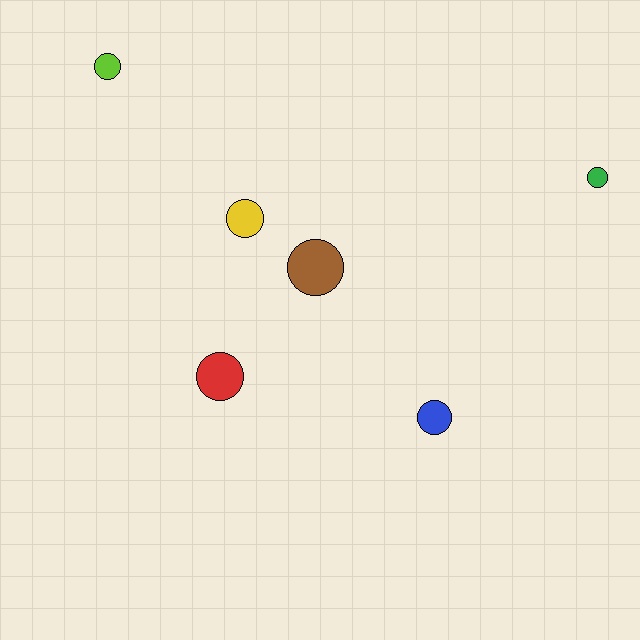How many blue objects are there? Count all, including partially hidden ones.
There is 1 blue object.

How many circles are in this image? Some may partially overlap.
There are 6 circles.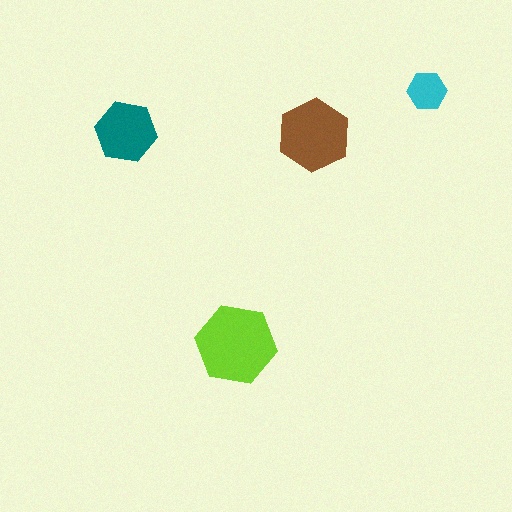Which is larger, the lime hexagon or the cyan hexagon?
The lime one.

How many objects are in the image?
There are 4 objects in the image.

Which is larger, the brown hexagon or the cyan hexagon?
The brown one.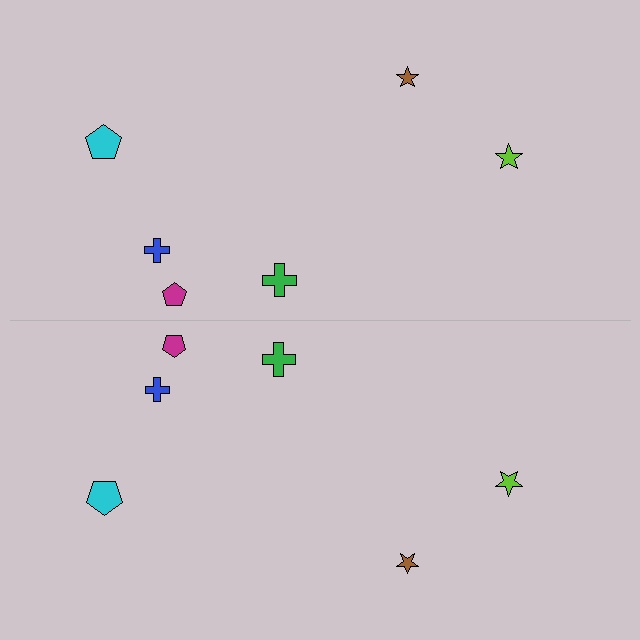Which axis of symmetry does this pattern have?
The pattern has a horizontal axis of symmetry running through the center of the image.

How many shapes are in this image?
There are 12 shapes in this image.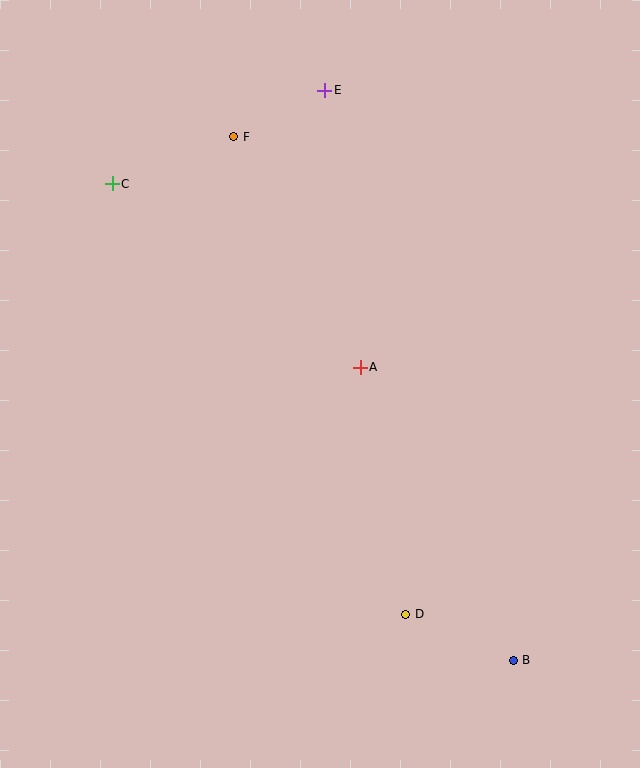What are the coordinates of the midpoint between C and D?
The midpoint between C and D is at (259, 399).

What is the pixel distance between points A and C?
The distance between A and C is 308 pixels.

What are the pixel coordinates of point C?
Point C is at (112, 184).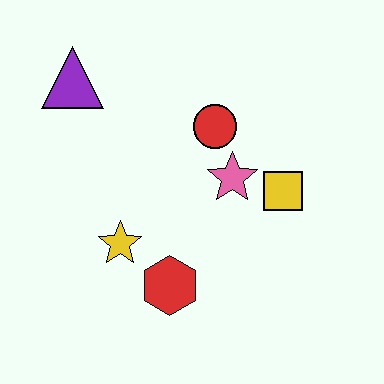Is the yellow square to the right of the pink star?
Yes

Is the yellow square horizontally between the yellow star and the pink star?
No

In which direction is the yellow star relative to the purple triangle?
The yellow star is below the purple triangle.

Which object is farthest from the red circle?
The red hexagon is farthest from the red circle.